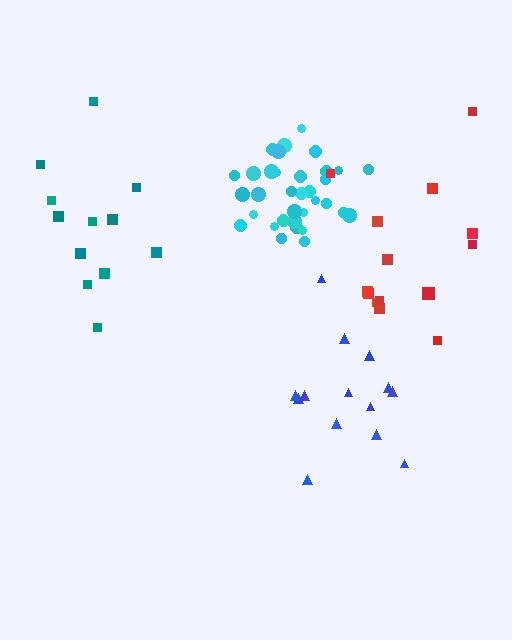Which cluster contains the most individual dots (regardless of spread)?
Cyan (34).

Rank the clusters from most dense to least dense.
cyan, blue, teal, red.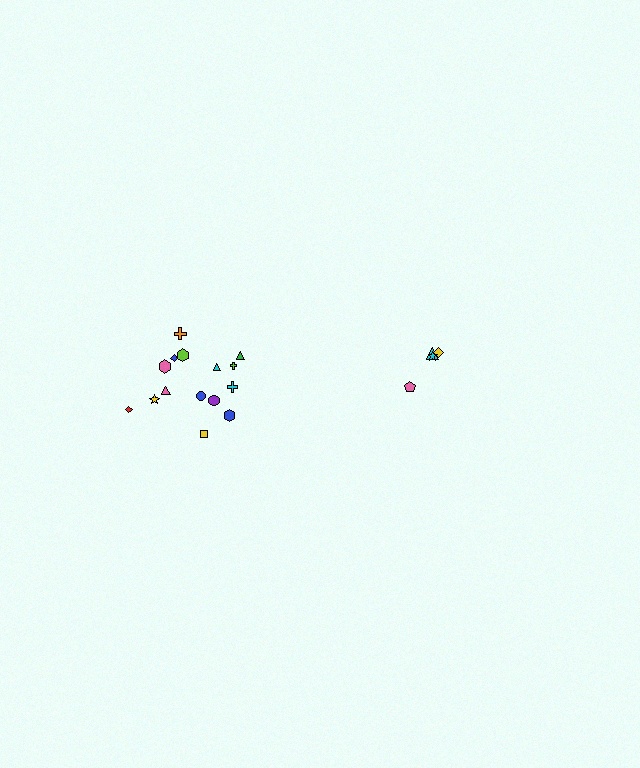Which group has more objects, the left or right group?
The left group.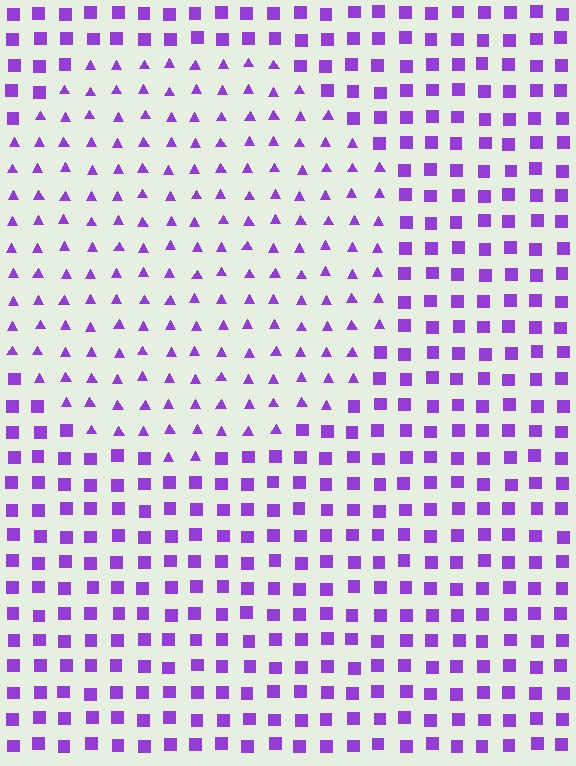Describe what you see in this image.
The image is filled with small purple elements arranged in a uniform grid. A circle-shaped region contains triangles, while the surrounding area contains squares. The boundary is defined purely by the change in element shape.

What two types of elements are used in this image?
The image uses triangles inside the circle region and squares outside it.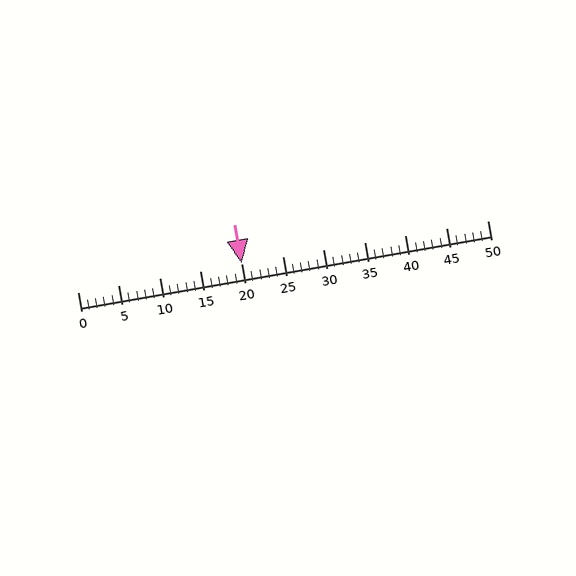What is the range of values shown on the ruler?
The ruler shows values from 0 to 50.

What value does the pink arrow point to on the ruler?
The pink arrow points to approximately 20.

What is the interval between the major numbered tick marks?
The major tick marks are spaced 5 units apart.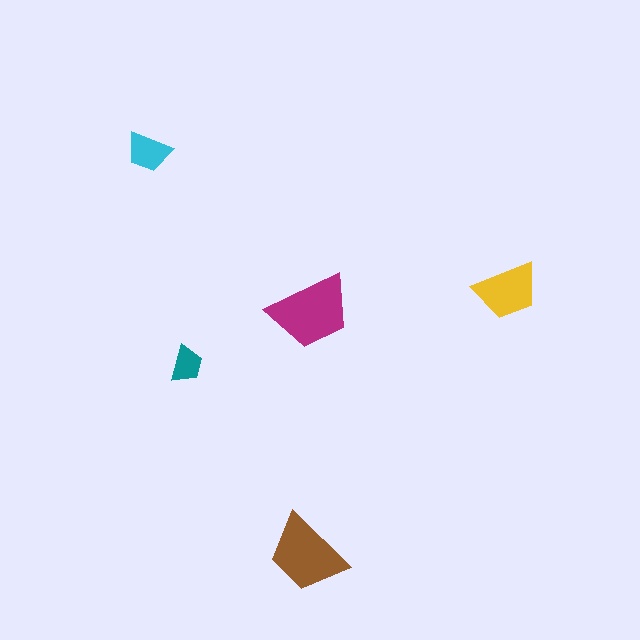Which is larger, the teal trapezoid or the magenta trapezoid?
The magenta one.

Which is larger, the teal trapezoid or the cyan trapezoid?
The cyan one.